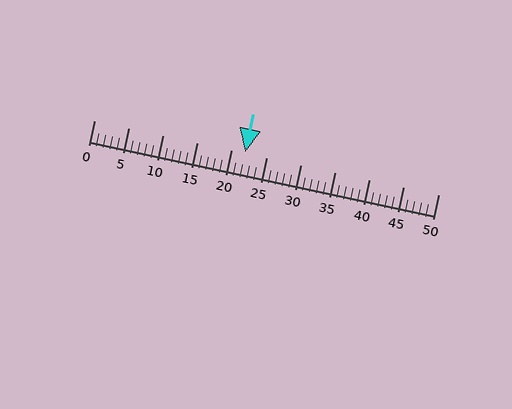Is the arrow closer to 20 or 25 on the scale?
The arrow is closer to 20.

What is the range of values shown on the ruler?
The ruler shows values from 0 to 50.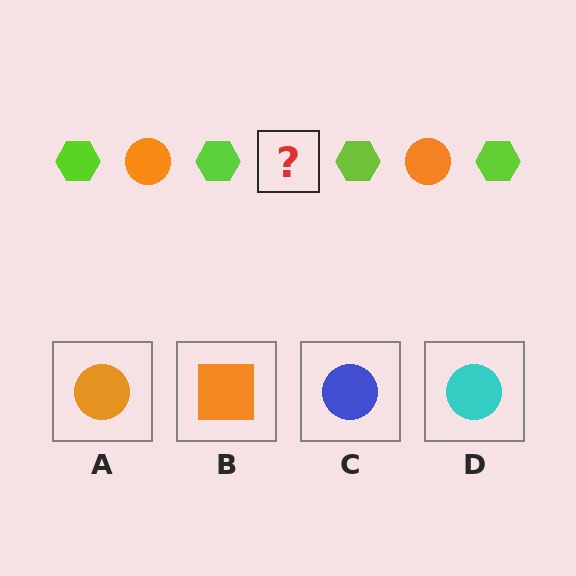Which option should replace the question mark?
Option A.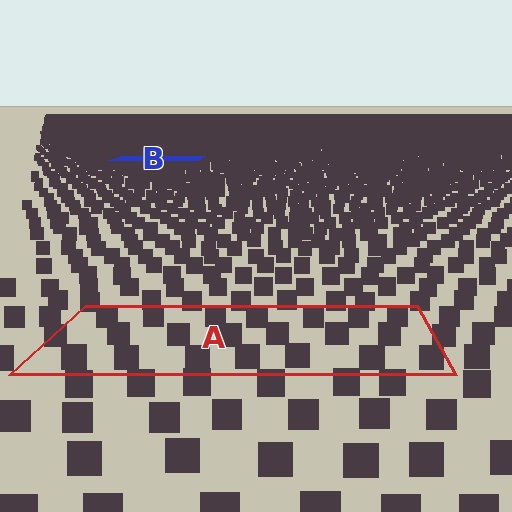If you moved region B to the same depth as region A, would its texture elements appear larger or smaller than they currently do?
They would appear larger. At a closer depth, the same texture elements are projected at a bigger on-screen size.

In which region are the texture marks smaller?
The texture marks are smaller in region B, because it is farther away.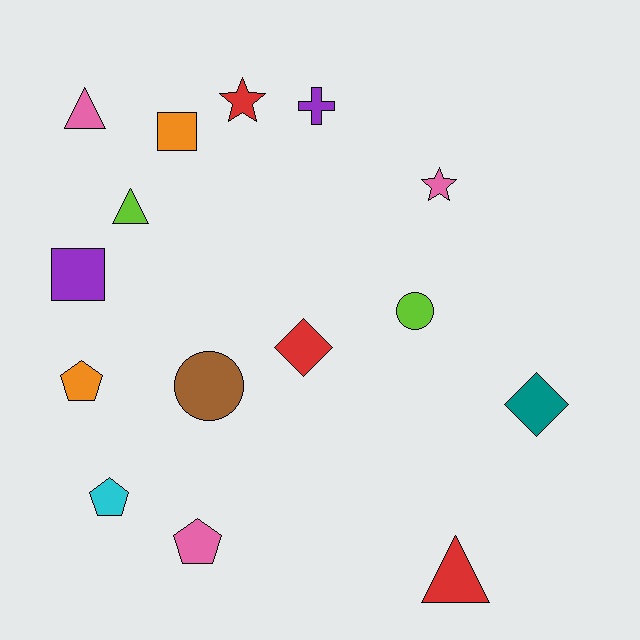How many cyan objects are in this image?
There is 1 cyan object.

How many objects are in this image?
There are 15 objects.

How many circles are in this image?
There are 2 circles.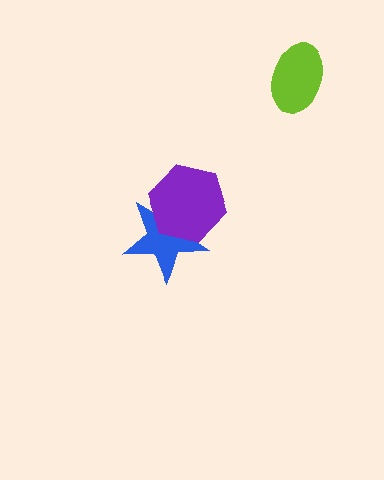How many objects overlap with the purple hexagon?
1 object overlaps with the purple hexagon.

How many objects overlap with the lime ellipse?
0 objects overlap with the lime ellipse.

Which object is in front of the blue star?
The purple hexagon is in front of the blue star.